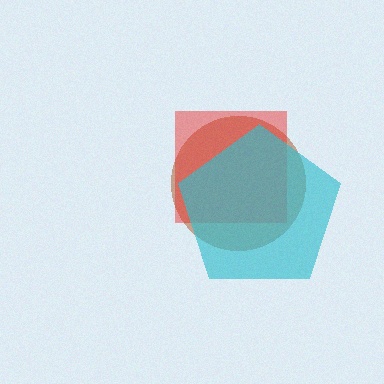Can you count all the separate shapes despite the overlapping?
Yes, there are 3 separate shapes.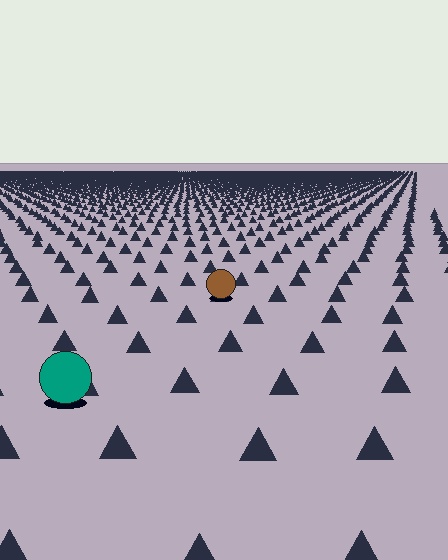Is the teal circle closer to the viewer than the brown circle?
Yes. The teal circle is closer — you can tell from the texture gradient: the ground texture is coarser near it.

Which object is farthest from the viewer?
The brown circle is farthest from the viewer. It appears smaller and the ground texture around it is denser.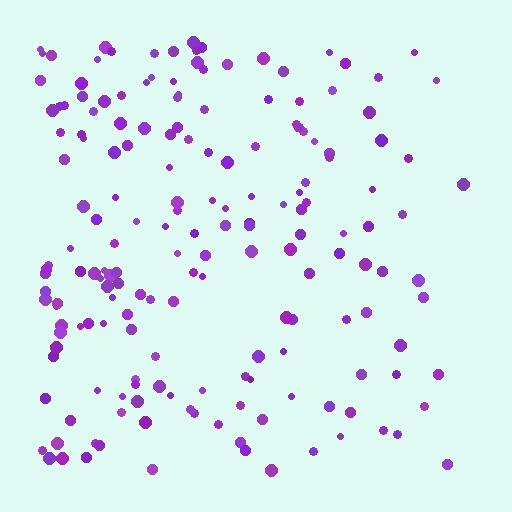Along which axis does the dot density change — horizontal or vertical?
Horizontal.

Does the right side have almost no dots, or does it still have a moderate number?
Still a moderate number, just noticeably fewer than the left.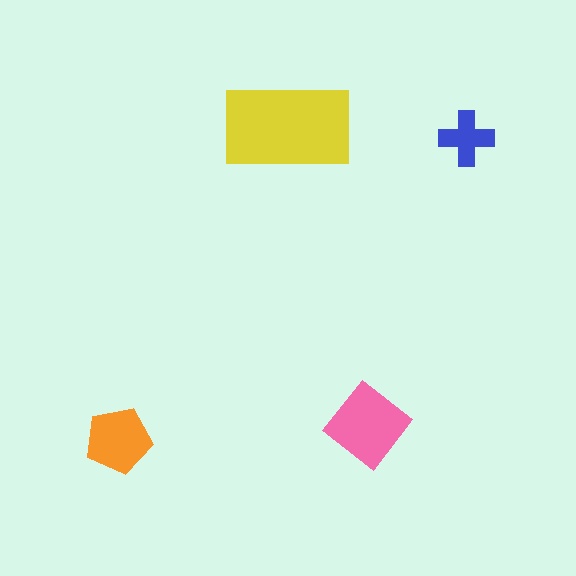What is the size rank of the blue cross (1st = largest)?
4th.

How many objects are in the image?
There are 4 objects in the image.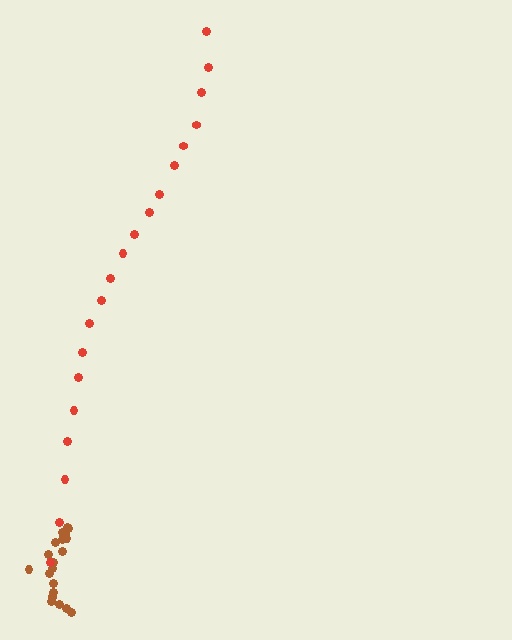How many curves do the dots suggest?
There are 2 distinct paths.